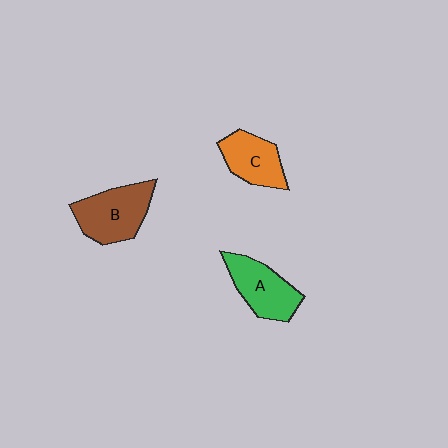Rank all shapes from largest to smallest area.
From largest to smallest: B (brown), A (green), C (orange).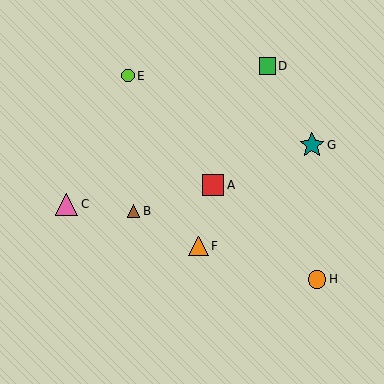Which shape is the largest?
The teal star (labeled G) is the largest.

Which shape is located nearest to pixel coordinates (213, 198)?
The red square (labeled A) at (213, 185) is nearest to that location.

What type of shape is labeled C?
Shape C is a pink triangle.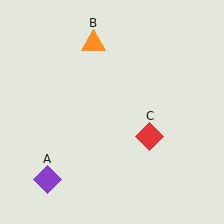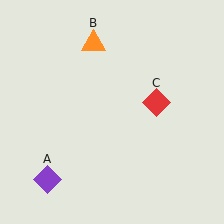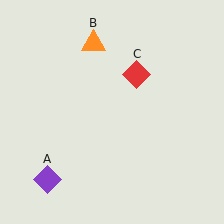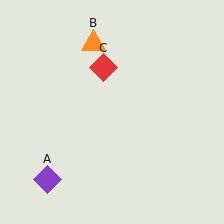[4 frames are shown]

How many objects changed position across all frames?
1 object changed position: red diamond (object C).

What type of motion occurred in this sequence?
The red diamond (object C) rotated counterclockwise around the center of the scene.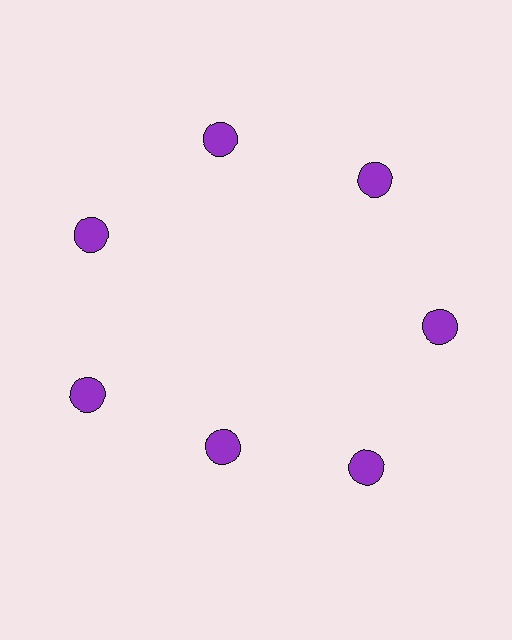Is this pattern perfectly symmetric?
No. The 7 purple circles are arranged in a ring, but one element near the 6 o'clock position is pulled inward toward the center, breaking the 7-fold rotational symmetry.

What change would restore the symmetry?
The symmetry would be restored by moving it outward, back onto the ring so that all 7 circles sit at equal angles and equal distance from the center.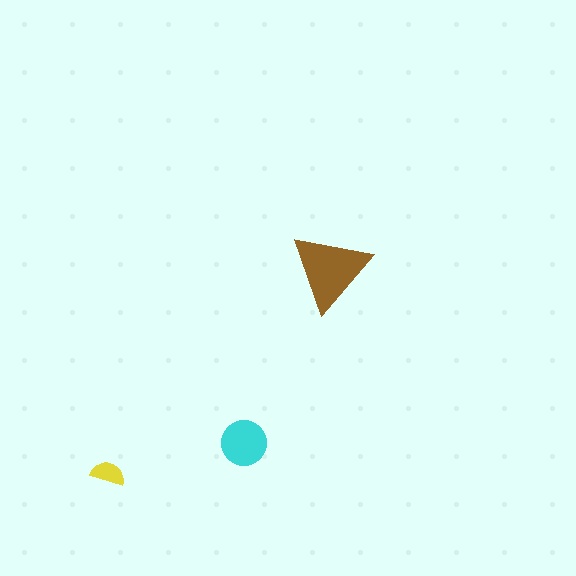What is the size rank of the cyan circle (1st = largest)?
2nd.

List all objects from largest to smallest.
The brown triangle, the cyan circle, the yellow semicircle.